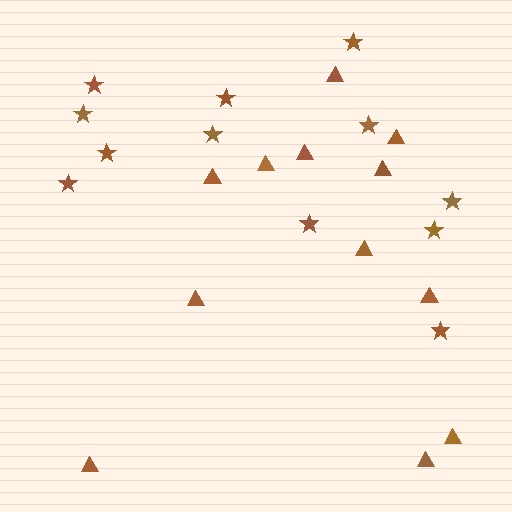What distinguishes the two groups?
There are 2 groups: one group of triangles (12) and one group of stars (12).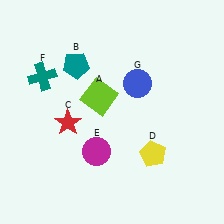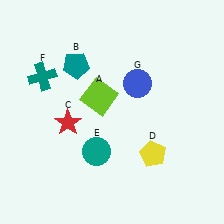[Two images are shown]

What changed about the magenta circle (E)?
In Image 1, E is magenta. In Image 2, it changed to teal.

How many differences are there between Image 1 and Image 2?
There is 1 difference between the two images.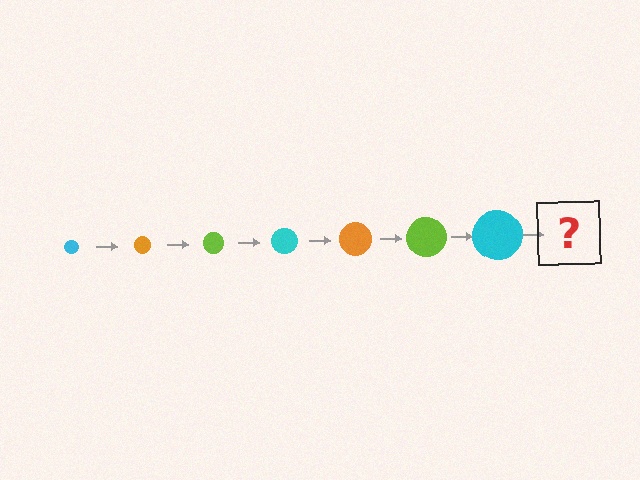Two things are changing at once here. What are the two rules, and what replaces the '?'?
The two rules are that the circle grows larger each step and the color cycles through cyan, orange, and lime. The '?' should be an orange circle, larger than the previous one.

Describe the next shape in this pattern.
It should be an orange circle, larger than the previous one.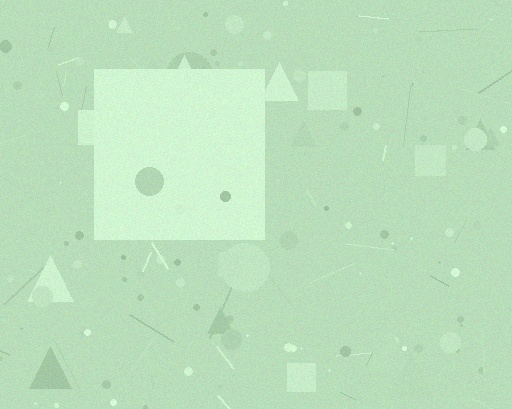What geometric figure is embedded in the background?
A square is embedded in the background.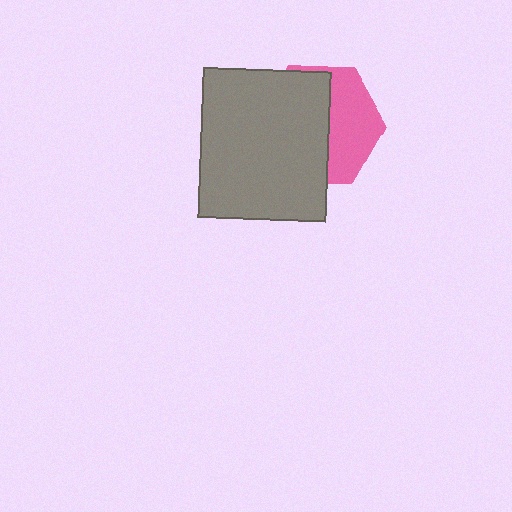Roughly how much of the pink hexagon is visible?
A small part of it is visible (roughly 42%).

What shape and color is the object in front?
The object in front is a gray rectangle.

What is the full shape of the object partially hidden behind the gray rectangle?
The partially hidden object is a pink hexagon.